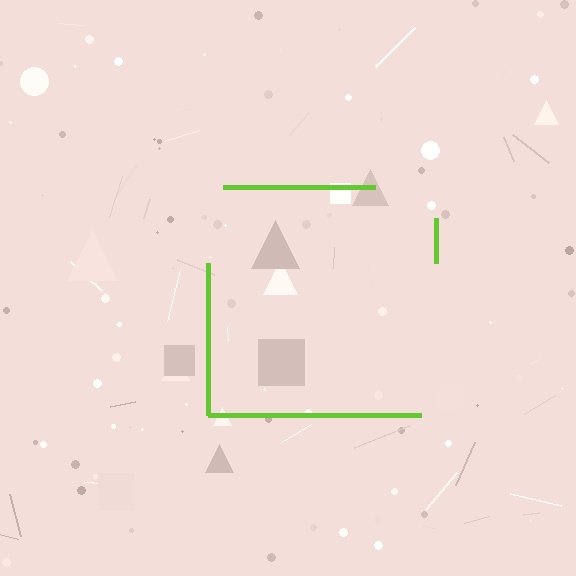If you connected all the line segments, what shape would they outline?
They would outline a square.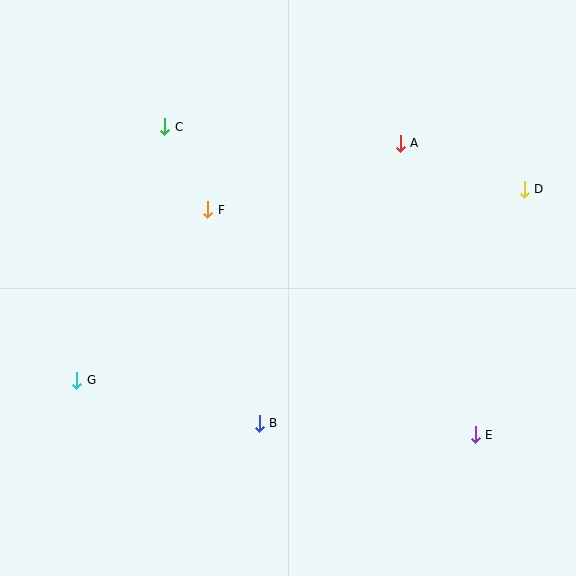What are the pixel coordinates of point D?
Point D is at (524, 189).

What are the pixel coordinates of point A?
Point A is at (400, 143).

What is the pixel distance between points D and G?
The distance between D and G is 486 pixels.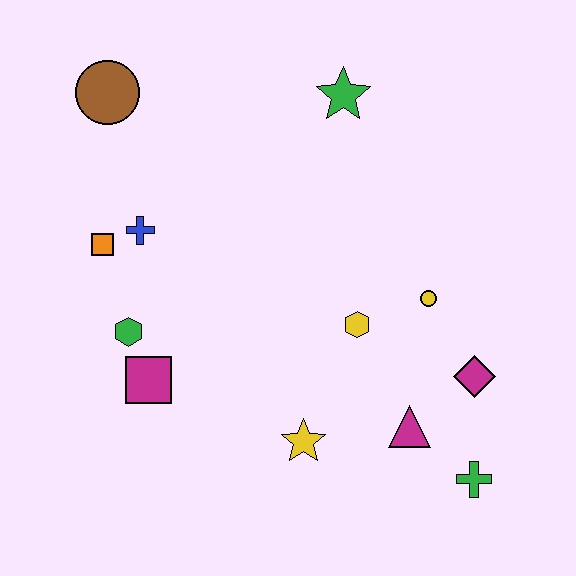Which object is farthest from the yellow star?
The brown circle is farthest from the yellow star.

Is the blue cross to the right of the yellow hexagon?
No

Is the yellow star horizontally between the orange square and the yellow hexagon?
Yes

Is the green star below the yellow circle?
No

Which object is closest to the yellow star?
The magenta triangle is closest to the yellow star.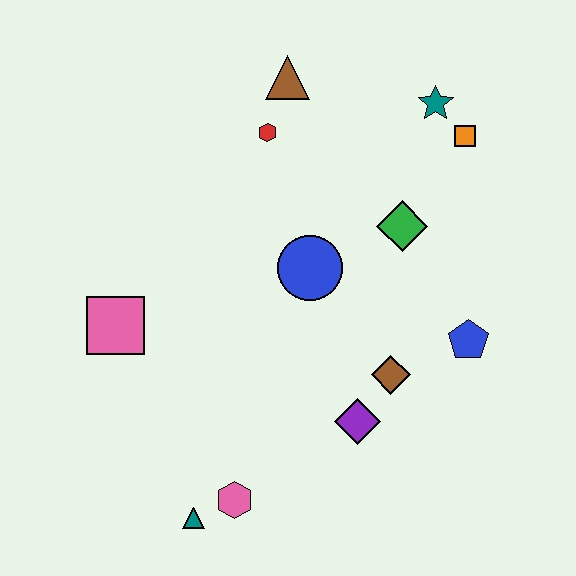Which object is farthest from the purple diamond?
The brown triangle is farthest from the purple diamond.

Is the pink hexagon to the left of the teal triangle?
No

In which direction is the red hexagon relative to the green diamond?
The red hexagon is to the left of the green diamond.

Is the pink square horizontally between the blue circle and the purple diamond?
No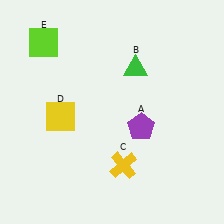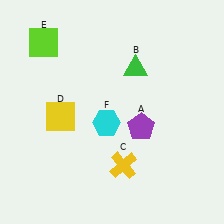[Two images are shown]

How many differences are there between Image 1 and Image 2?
There is 1 difference between the two images.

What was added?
A cyan hexagon (F) was added in Image 2.